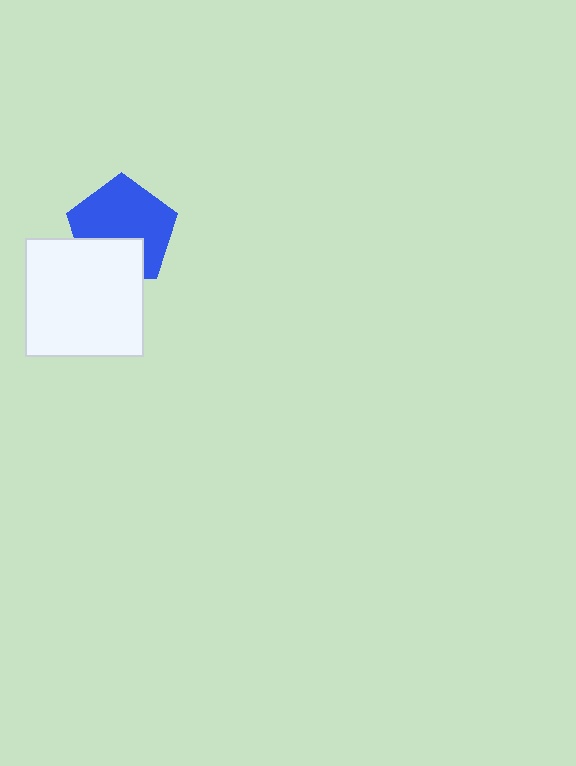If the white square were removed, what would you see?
You would see the complete blue pentagon.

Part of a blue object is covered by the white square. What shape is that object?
It is a pentagon.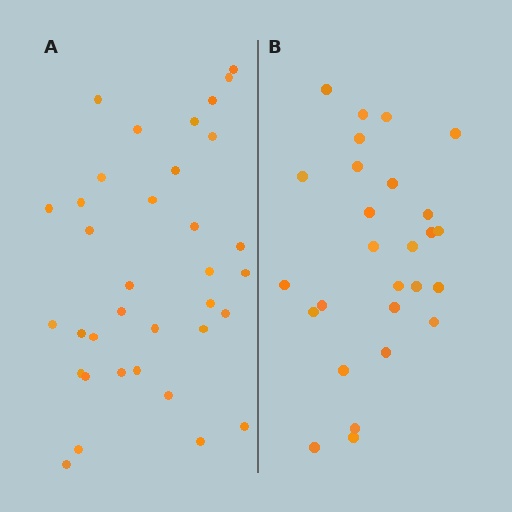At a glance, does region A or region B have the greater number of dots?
Region A (the left region) has more dots.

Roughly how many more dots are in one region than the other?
Region A has roughly 8 or so more dots than region B.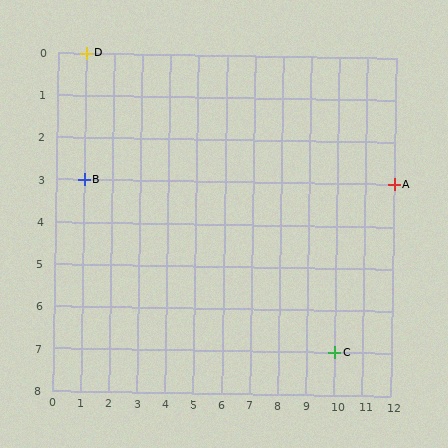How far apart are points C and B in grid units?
Points C and B are 9 columns and 4 rows apart (about 9.8 grid units diagonally).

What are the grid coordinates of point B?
Point B is at grid coordinates (1, 3).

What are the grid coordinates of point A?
Point A is at grid coordinates (12, 3).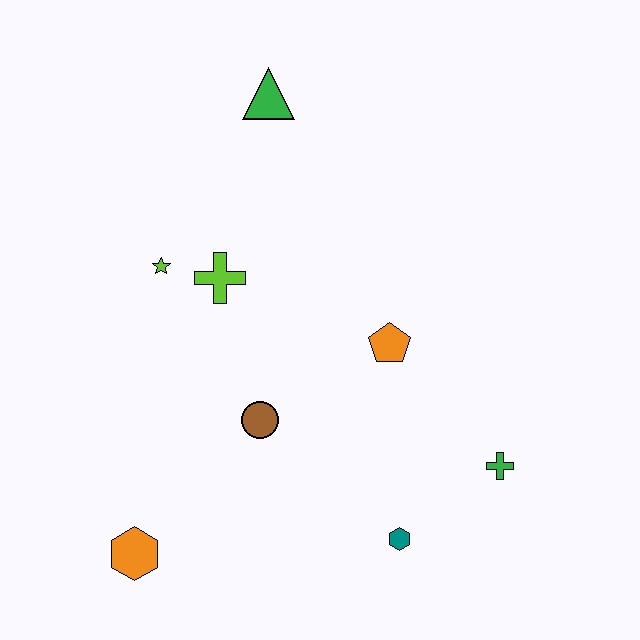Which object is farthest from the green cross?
The green triangle is farthest from the green cross.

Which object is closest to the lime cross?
The lime star is closest to the lime cross.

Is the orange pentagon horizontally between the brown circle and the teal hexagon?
Yes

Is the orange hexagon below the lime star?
Yes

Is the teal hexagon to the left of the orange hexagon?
No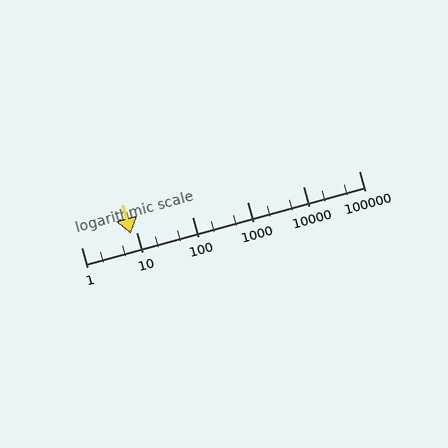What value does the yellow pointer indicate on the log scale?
The pointer indicates approximately 7.8.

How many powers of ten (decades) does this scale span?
The scale spans 5 decades, from 1 to 100000.